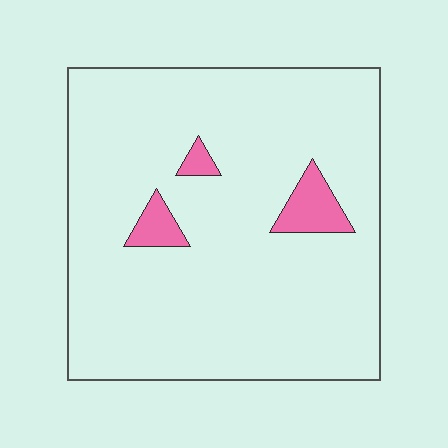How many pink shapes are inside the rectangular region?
3.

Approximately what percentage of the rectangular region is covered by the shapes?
Approximately 5%.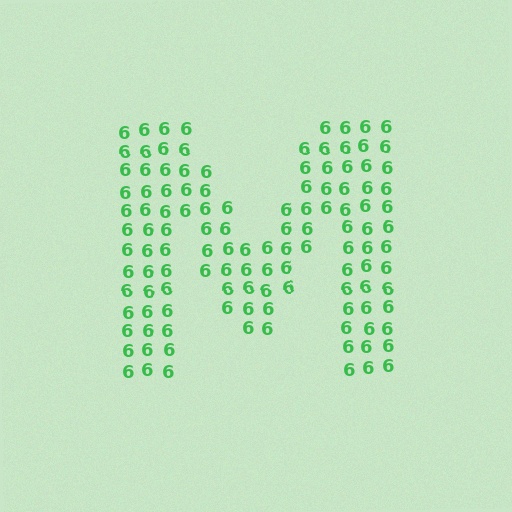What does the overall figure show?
The overall figure shows the letter M.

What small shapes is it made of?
It is made of small digit 6's.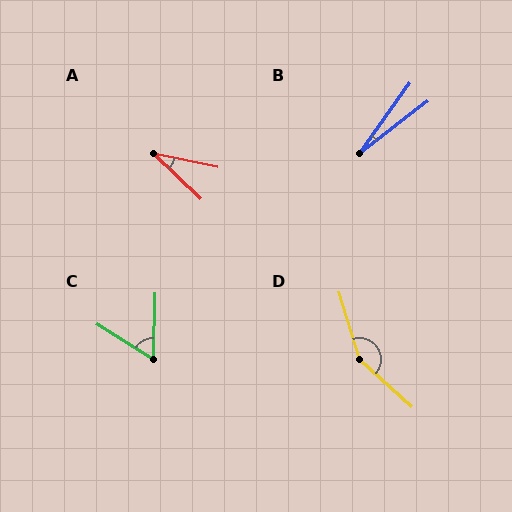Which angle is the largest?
D, at approximately 149 degrees.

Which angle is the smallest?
B, at approximately 17 degrees.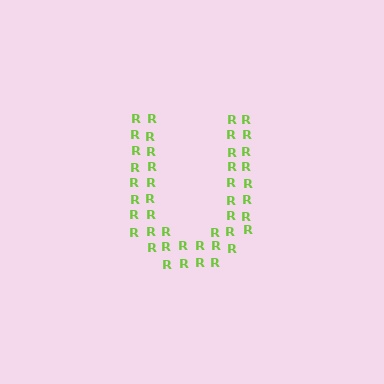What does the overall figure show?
The overall figure shows the letter U.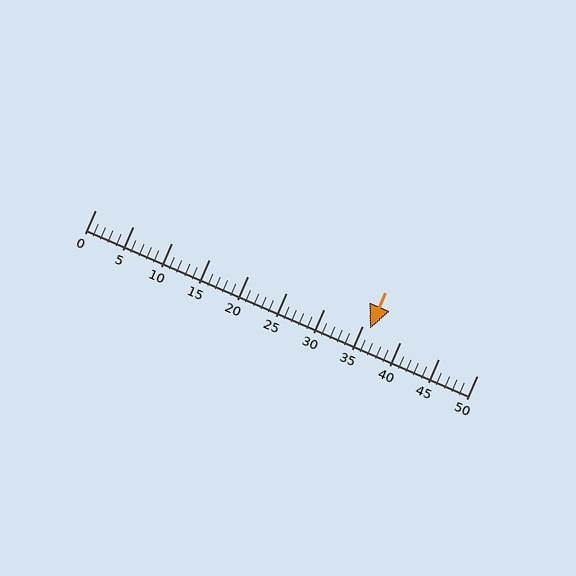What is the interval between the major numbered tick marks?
The major tick marks are spaced 5 units apart.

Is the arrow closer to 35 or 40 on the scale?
The arrow is closer to 35.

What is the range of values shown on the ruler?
The ruler shows values from 0 to 50.